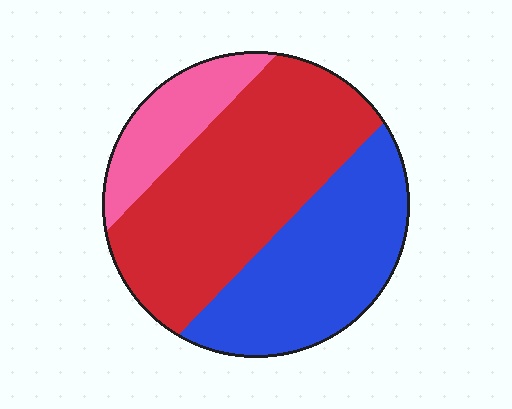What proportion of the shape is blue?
Blue takes up about three eighths (3/8) of the shape.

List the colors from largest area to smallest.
From largest to smallest: red, blue, pink.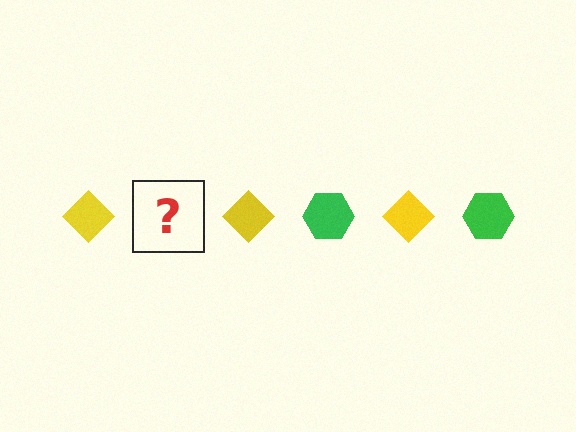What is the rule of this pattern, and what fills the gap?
The rule is that the pattern alternates between yellow diamond and green hexagon. The gap should be filled with a green hexagon.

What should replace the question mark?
The question mark should be replaced with a green hexagon.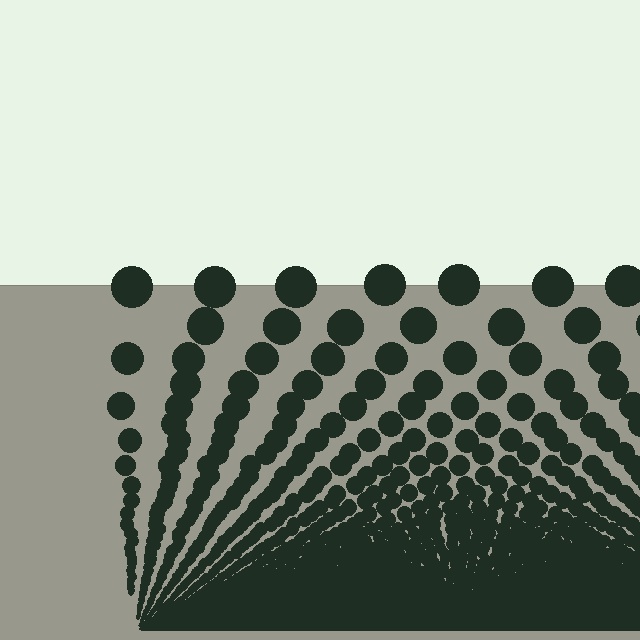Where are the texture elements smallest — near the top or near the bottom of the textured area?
Near the bottom.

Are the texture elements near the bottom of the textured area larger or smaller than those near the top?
Smaller. The gradient is inverted — elements near the bottom are smaller and denser.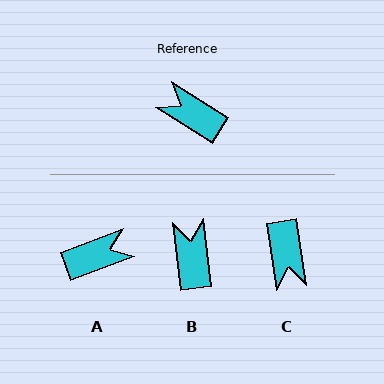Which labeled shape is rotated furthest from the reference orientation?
C, about 131 degrees away.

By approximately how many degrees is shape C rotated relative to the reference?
Approximately 131 degrees counter-clockwise.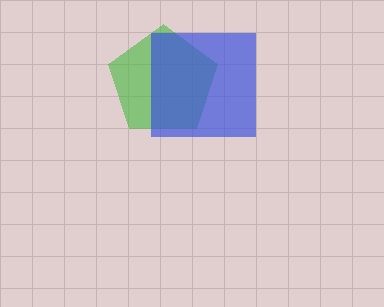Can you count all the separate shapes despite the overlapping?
Yes, there are 2 separate shapes.